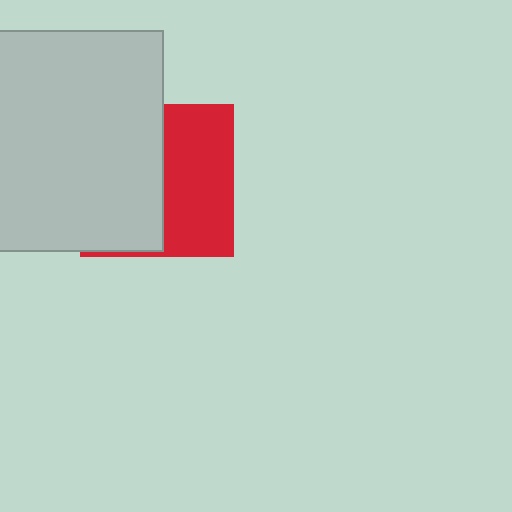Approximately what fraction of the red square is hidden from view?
Roughly 52% of the red square is hidden behind the light gray rectangle.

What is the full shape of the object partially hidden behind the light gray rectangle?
The partially hidden object is a red square.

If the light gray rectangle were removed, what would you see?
You would see the complete red square.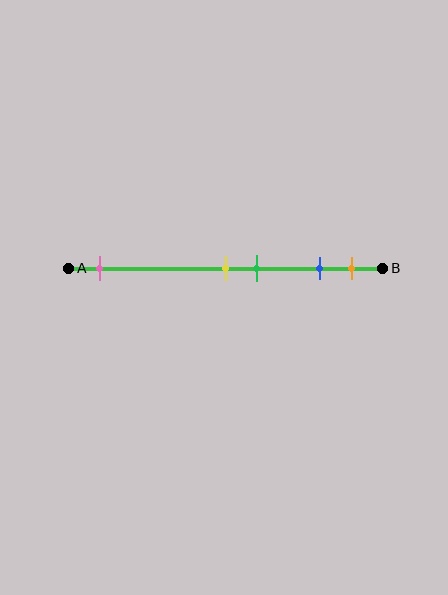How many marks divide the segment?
There are 5 marks dividing the segment.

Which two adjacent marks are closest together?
The yellow and green marks are the closest adjacent pair.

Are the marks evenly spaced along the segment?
No, the marks are not evenly spaced.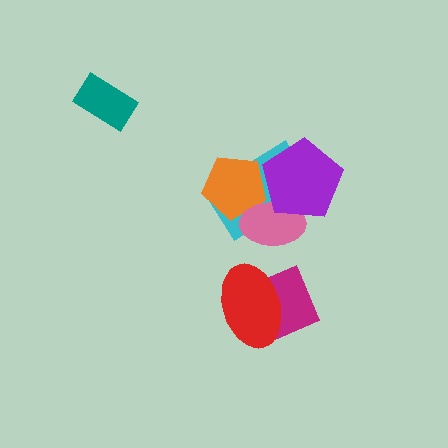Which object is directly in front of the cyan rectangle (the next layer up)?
The orange pentagon is directly in front of the cyan rectangle.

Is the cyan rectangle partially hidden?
Yes, it is partially covered by another shape.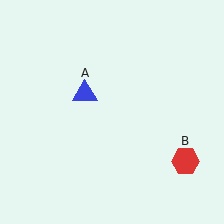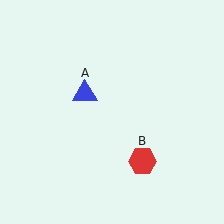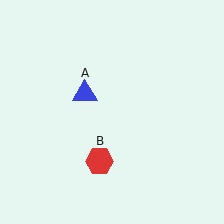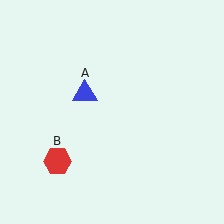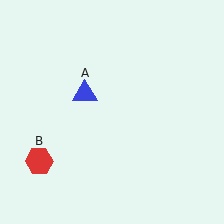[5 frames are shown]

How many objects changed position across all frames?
1 object changed position: red hexagon (object B).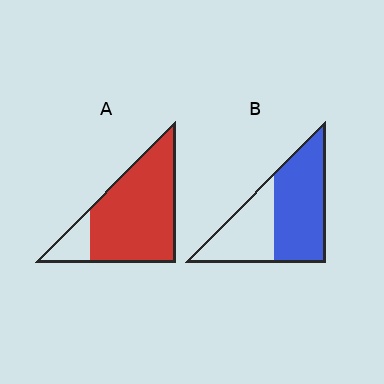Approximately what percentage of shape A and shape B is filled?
A is approximately 85% and B is approximately 60%.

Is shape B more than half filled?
Yes.